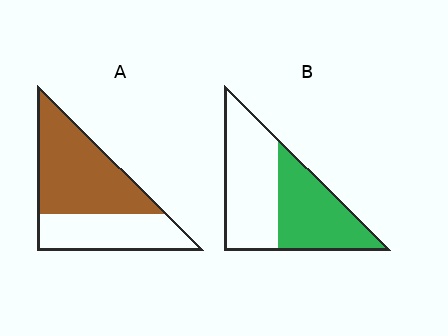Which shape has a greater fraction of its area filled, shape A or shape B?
Shape A.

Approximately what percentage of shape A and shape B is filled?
A is approximately 60% and B is approximately 45%.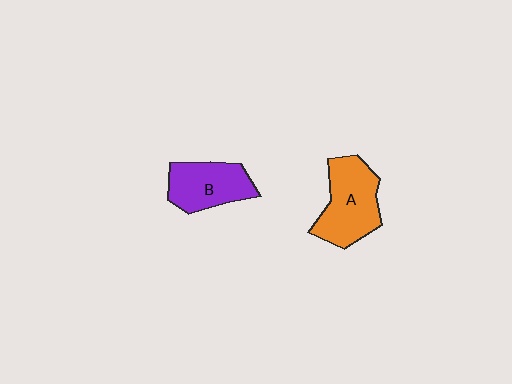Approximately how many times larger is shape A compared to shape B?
Approximately 1.2 times.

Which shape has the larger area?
Shape A (orange).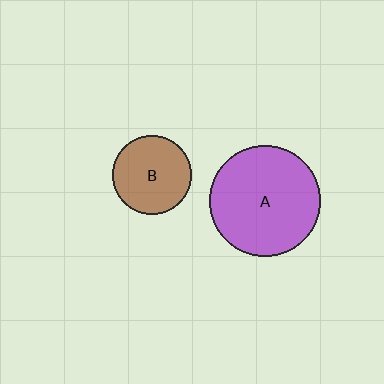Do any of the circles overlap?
No, none of the circles overlap.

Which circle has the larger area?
Circle A (purple).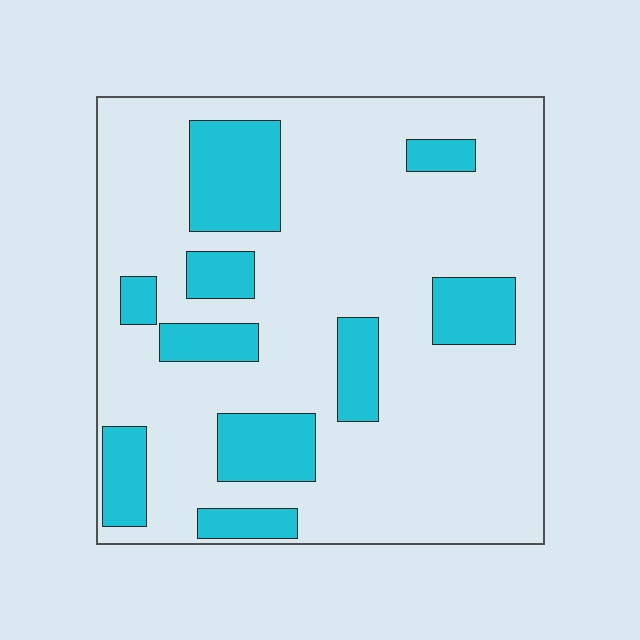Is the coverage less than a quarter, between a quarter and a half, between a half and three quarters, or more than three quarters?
Less than a quarter.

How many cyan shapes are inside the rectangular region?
10.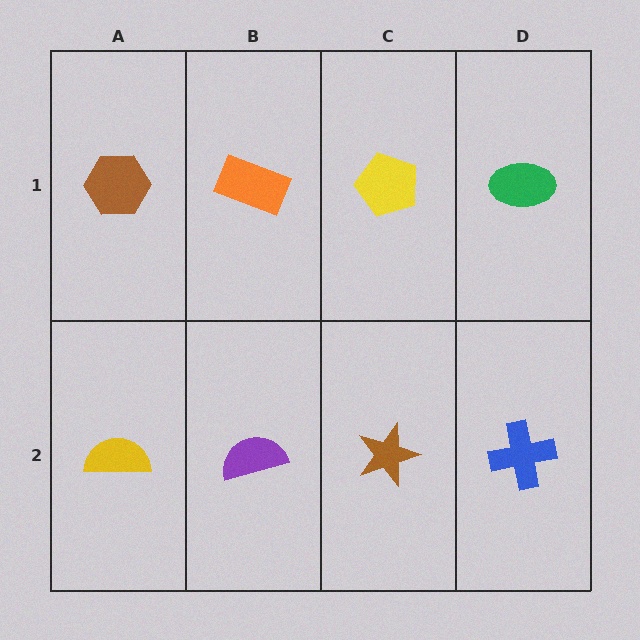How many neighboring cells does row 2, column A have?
2.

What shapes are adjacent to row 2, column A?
A brown hexagon (row 1, column A), a purple semicircle (row 2, column B).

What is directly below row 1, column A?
A yellow semicircle.